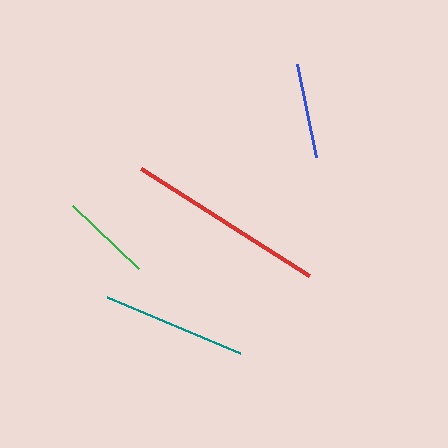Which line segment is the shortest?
The green line is the shortest at approximately 91 pixels.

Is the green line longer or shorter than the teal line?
The teal line is longer than the green line.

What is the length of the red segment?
The red segment is approximately 199 pixels long.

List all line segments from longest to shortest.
From longest to shortest: red, teal, blue, green.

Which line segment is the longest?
The red line is the longest at approximately 199 pixels.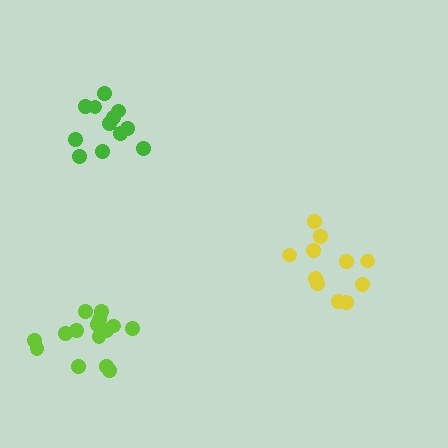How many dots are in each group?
Group 1: 11 dots, Group 2: 15 dots, Group 3: 12 dots (38 total).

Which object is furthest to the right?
The yellow cluster is rightmost.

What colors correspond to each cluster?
The clusters are colored: yellow, lime, green.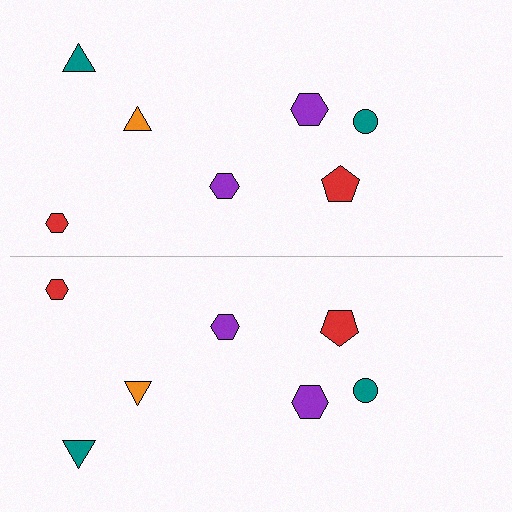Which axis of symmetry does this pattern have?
The pattern has a horizontal axis of symmetry running through the center of the image.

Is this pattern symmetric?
Yes, this pattern has bilateral (reflection) symmetry.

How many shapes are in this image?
There are 14 shapes in this image.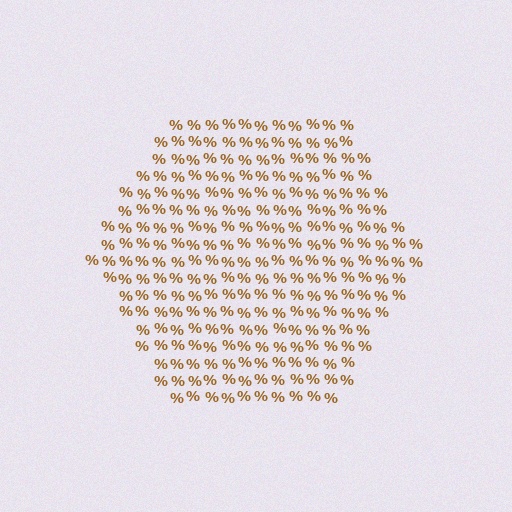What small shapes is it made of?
It is made of small percent signs.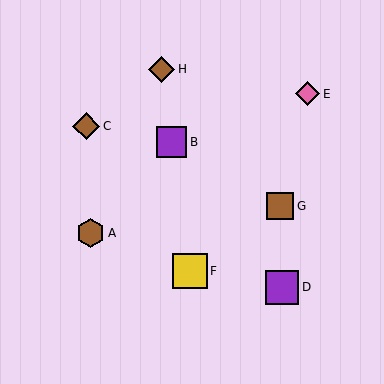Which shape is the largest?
The yellow square (labeled F) is the largest.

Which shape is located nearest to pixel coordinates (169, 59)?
The brown diamond (labeled H) at (161, 69) is nearest to that location.